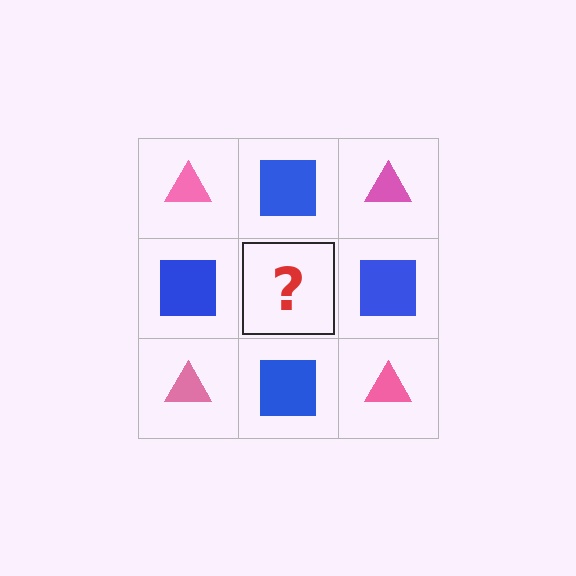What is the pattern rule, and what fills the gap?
The rule is that it alternates pink triangle and blue square in a checkerboard pattern. The gap should be filled with a pink triangle.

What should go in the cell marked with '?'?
The missing cell should contain a pink triangle.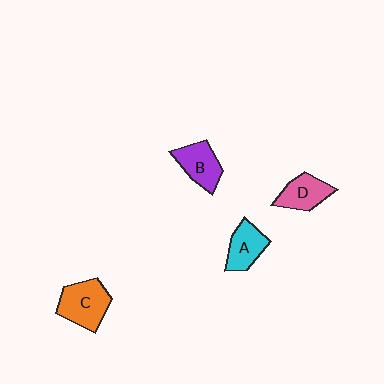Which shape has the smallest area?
Shape A (cyan).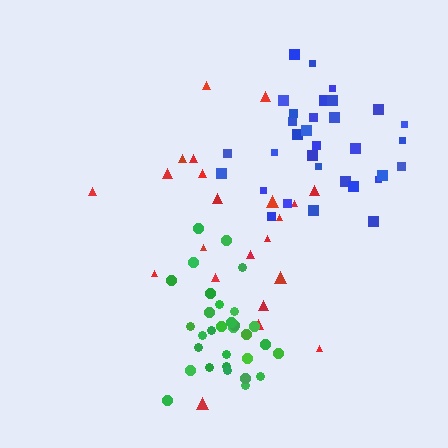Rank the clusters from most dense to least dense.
green, blue, red.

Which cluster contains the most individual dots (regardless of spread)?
Blue (32).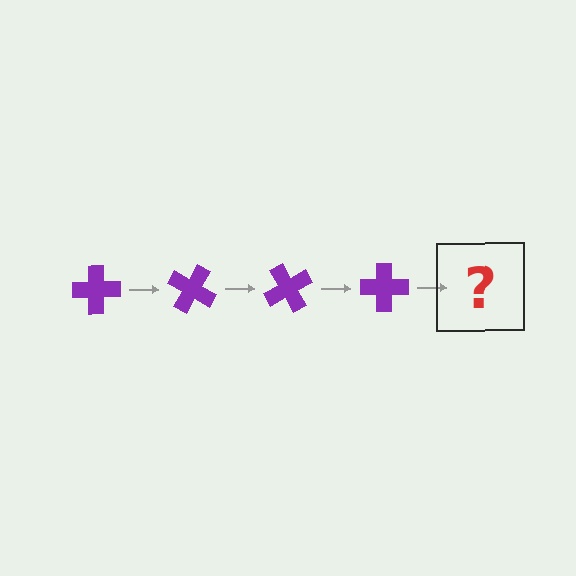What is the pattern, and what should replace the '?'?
The pattern is that the cross rotates 30 degrees each step. The '?' should be a purple cross rotated 120 degrees.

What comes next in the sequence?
The next element should be a purple cross rotated 120 degrees.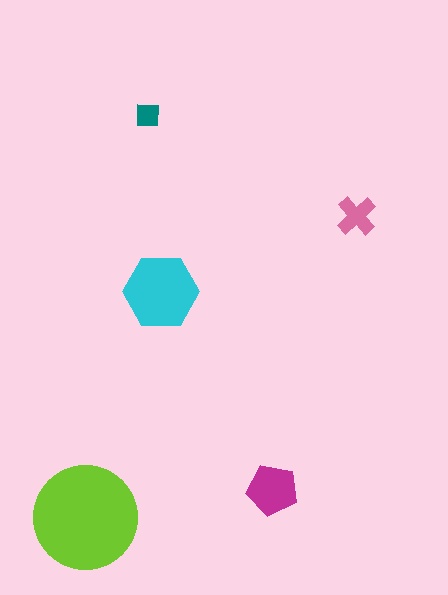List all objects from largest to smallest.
The lime circle, the cyan hexagon, the magenta pentagon, the pink cross, the teal square.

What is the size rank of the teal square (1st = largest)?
5th.